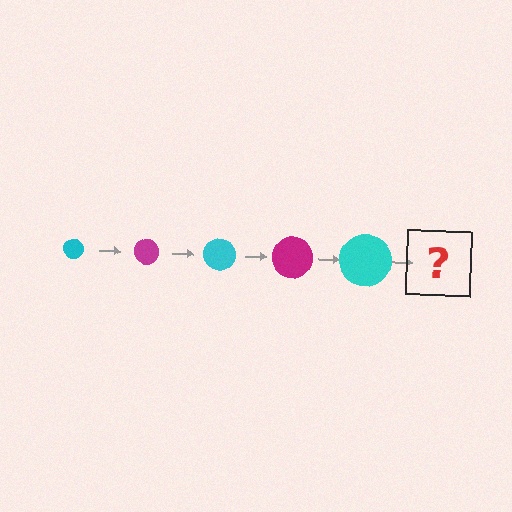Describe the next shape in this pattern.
It should be a magenta circle, larger than the previous one.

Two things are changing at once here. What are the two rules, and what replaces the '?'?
The two rules are that the circle grows larger each step and the color cycles through cyan and magenta. The '?' should be a magenta circle, larger than the previous one.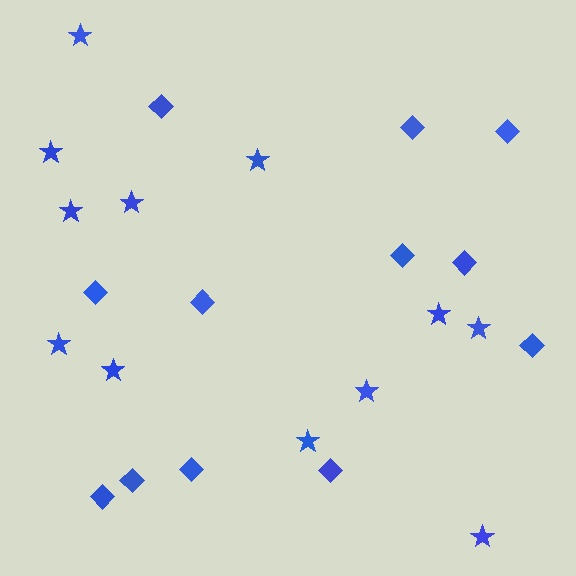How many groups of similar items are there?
There are 2 groups: one group of stars (12) and one group of diamonds (12).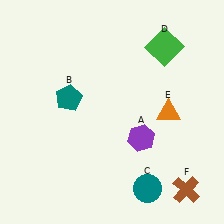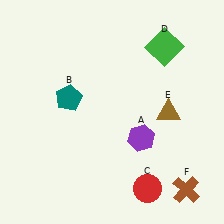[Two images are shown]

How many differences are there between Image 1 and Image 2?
There are 2 differences between the two images.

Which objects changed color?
C changed from teal to red. E changed from orange to brown.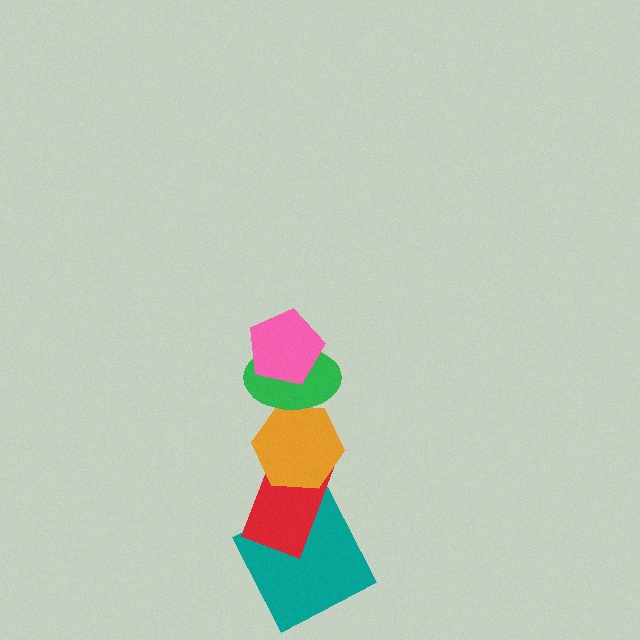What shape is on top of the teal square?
The red rectangle is on top of the teal square.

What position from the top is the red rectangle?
The red rectangle is 4th from the top.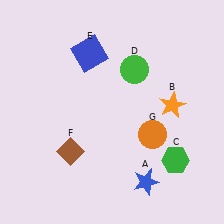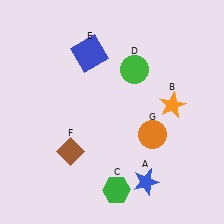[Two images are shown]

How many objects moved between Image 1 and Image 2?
1 object moved between the two images.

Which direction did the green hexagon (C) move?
The green hexagon (C) moved left.